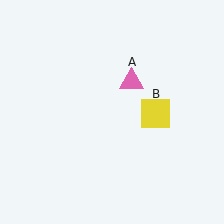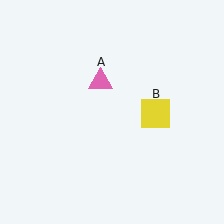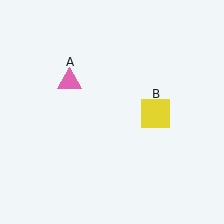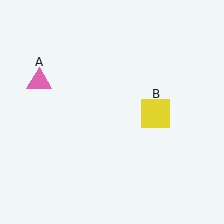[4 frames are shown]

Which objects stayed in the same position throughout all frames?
Yellow square (object B) remained stationary.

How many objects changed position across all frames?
1 object changed position: pink triangle (object A).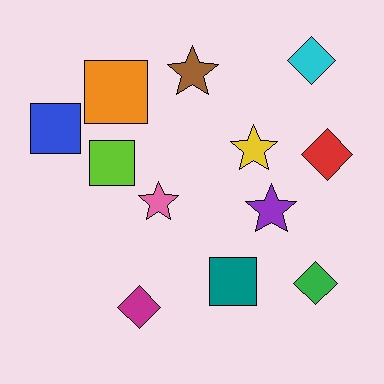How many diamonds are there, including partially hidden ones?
There are 4 diamonds.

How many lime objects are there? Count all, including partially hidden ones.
There is 1 lime object.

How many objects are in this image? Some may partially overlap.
There are 12 objects.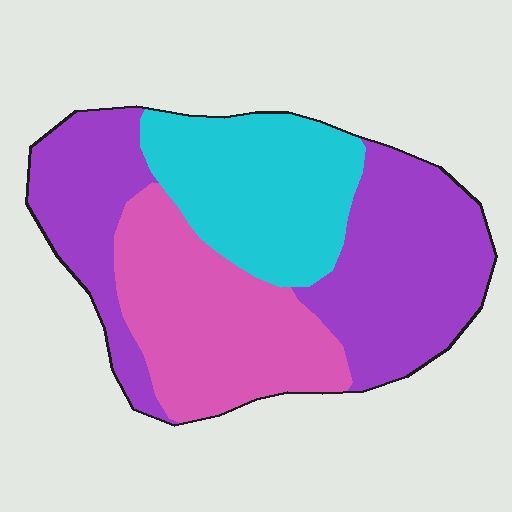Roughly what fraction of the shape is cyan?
Cyan takes up about one quarter (1/4) of the shape.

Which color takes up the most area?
Purple, at roughly 45%.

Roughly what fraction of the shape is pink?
Pink takes up about one quarter (1/4) of the shape.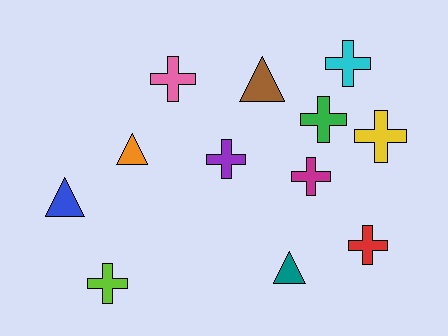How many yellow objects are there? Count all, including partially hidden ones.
There is 1 yellow object.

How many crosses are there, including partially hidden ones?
There are 8 crosses.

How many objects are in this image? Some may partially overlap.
There are 12 objects.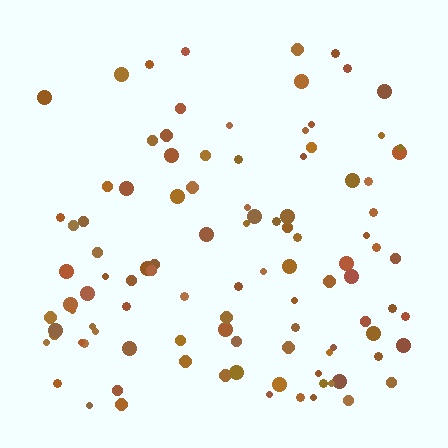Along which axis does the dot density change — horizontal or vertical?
Vertical.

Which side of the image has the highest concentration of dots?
The bottom.